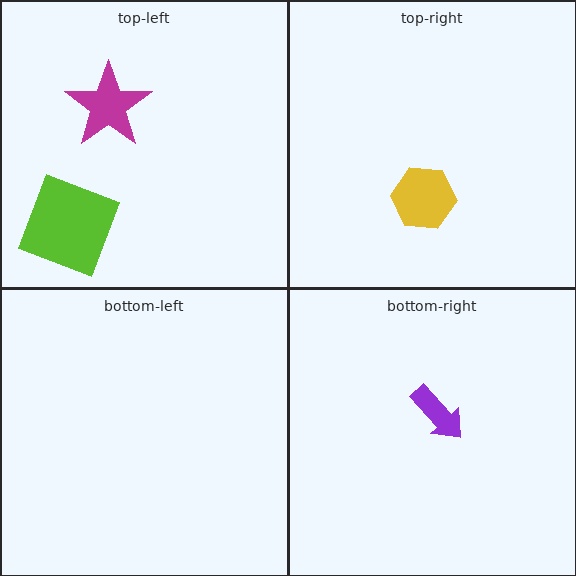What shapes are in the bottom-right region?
The purple arrow.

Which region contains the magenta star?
The top-left region.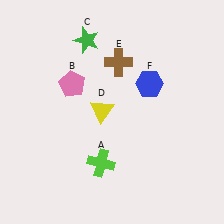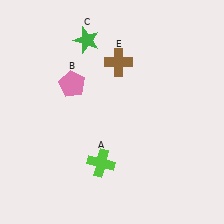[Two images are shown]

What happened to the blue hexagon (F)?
The blue hexagon (F) was removed in Image 2. It was in the top-right area of Image 1.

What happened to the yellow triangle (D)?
The yellow triangle (D) was removed in Image 2. It was in the top-left area of Image 1.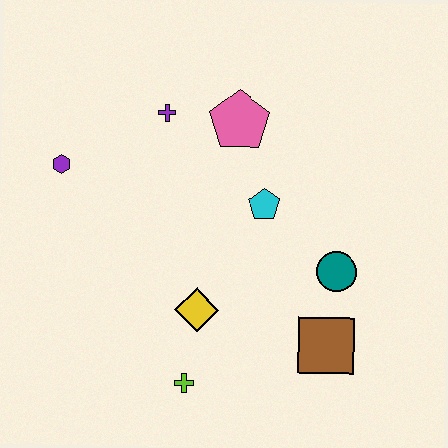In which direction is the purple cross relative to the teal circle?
The purple cross is to the left of the teal circle.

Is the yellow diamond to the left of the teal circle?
Yes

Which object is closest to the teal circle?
The brown square is closest to the teal circle.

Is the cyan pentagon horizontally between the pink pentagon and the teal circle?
Yes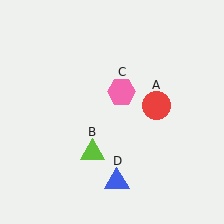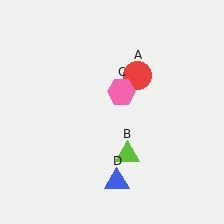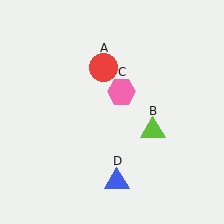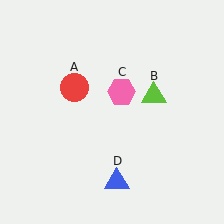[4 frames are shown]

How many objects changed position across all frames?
2 objects changed position: red circle (object A), lime triangle (object B).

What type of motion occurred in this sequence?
The red circle (object A), lime triangle (object B) rotated counterclockwise around the center of the scene.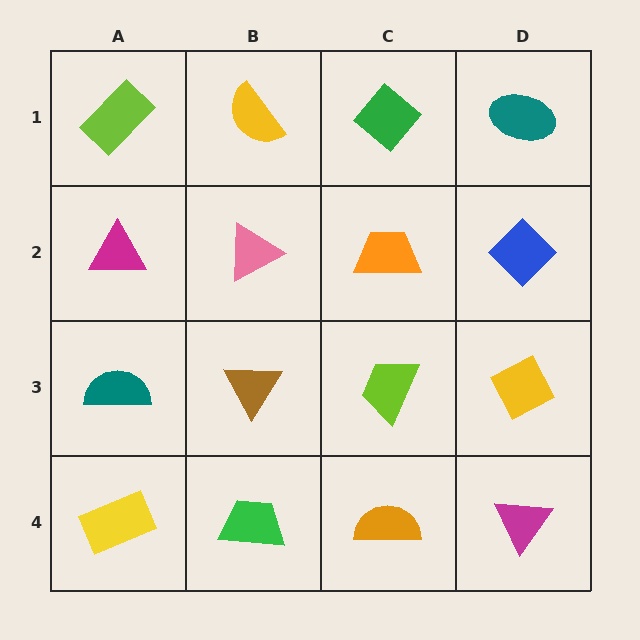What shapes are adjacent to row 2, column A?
A lime rectangle (row 1, column A), a teal semicircle (row 3, column A), a pink triangle (row 2, column B).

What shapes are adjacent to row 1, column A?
A magenta triangle (row 2, column A), a yellow semicircle (row 1, column B).